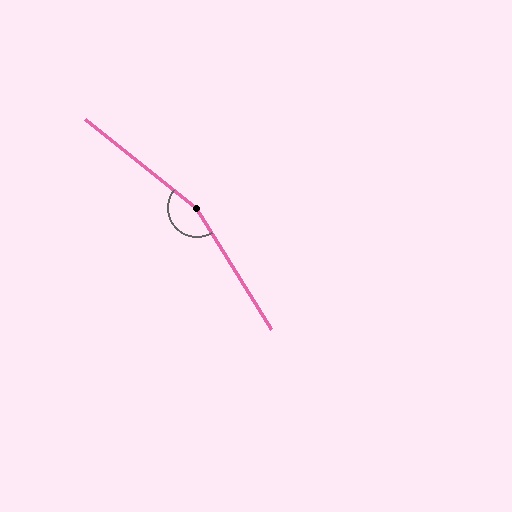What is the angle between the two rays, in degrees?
Approximately 160 degrees.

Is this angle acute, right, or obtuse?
It is obtuse.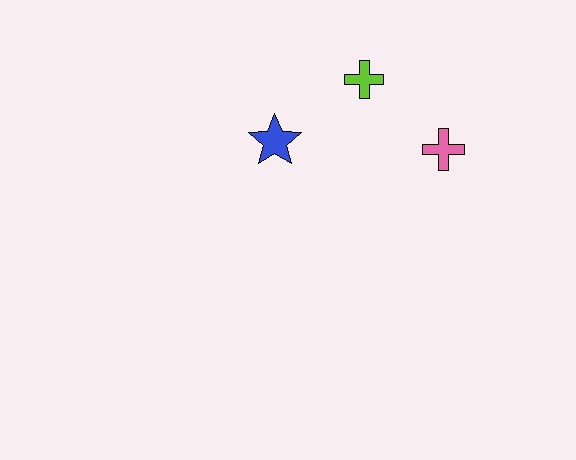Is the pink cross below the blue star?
Yes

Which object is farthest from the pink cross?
The blue star is farthest from the pink cross.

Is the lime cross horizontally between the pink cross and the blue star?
Yes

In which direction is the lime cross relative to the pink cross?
The lime cross is to the left of the pink cross.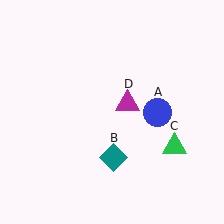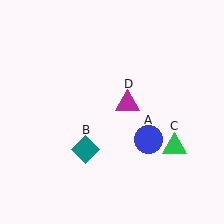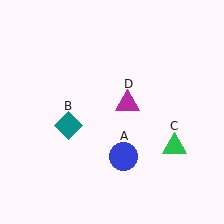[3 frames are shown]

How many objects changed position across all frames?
2 objects changed position: blue circle (object A), teal diamond (object B).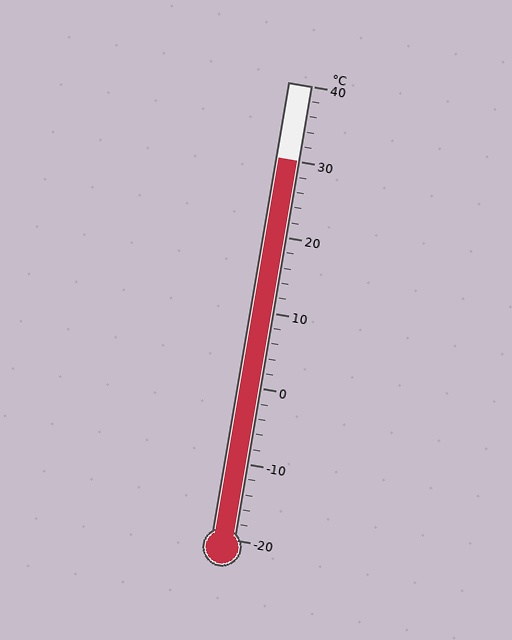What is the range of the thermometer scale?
The thermometer scale ranges from -20°C to 40°C.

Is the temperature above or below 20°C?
The temperature is above 20°C.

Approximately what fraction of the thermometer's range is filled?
The thermometer is filled to approximately 85% of its range.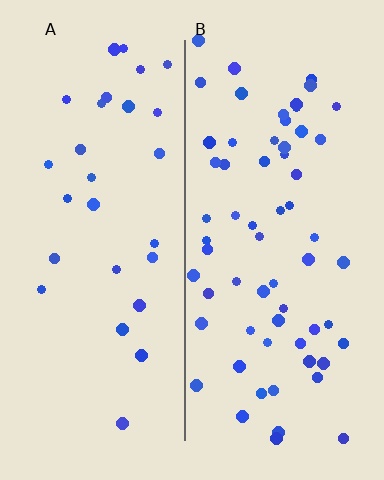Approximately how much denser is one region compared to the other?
Approximately 2.2× — region B over region A.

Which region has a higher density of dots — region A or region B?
B (the right).